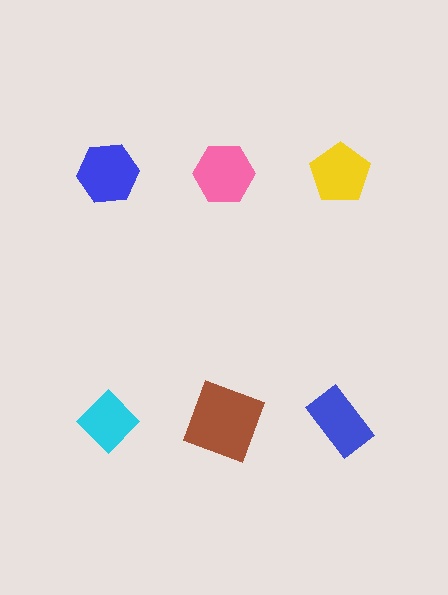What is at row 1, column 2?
A pink hexagon.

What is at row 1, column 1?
A blue hexagon.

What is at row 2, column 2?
A brown square.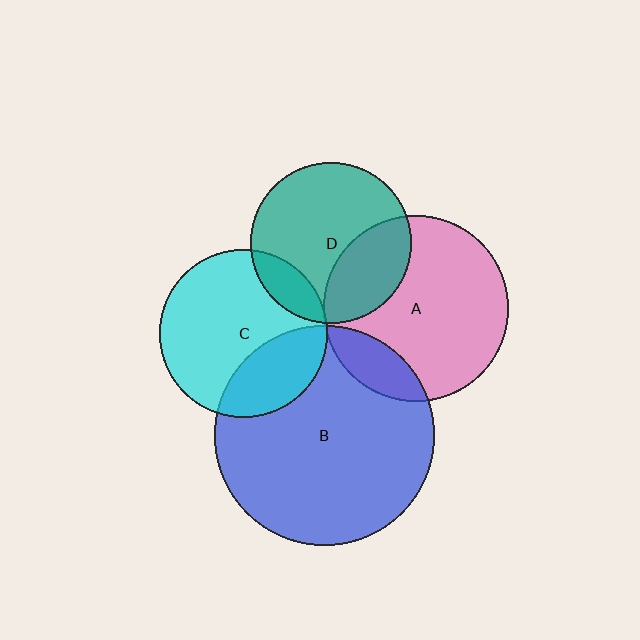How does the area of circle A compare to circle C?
Approximately 1.2 times.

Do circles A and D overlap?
Yes.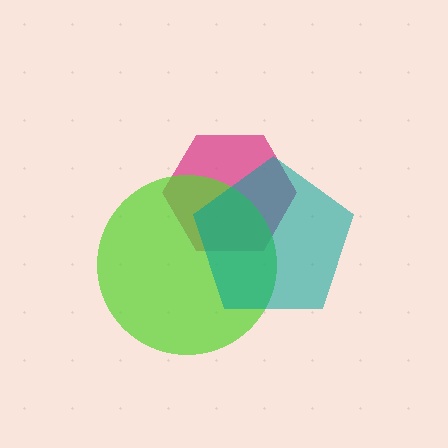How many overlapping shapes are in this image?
There are 3 overlapping shapes in the image.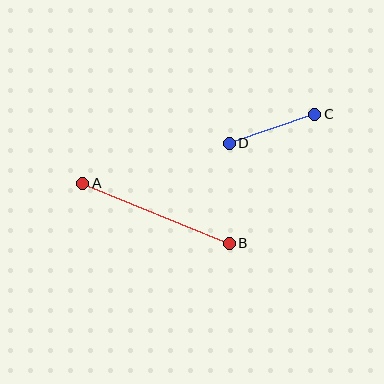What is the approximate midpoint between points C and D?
The midpoint is at approximately (272, 129) pixels.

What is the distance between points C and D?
The distance is approximately 90 pixels.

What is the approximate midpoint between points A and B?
The midpoint is at approximately (156, 213) pixels.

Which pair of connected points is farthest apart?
Points A and B are farthest apart.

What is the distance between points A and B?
The distance is approximately 159 pixels.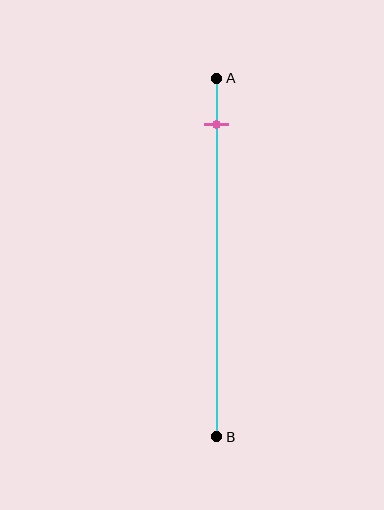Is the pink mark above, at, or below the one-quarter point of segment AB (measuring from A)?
The pink mark is above the one-quarter point of segment AB.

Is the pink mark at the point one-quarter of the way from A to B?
No, the mark is at about 15% from A, not at the 25% one-quarter point.